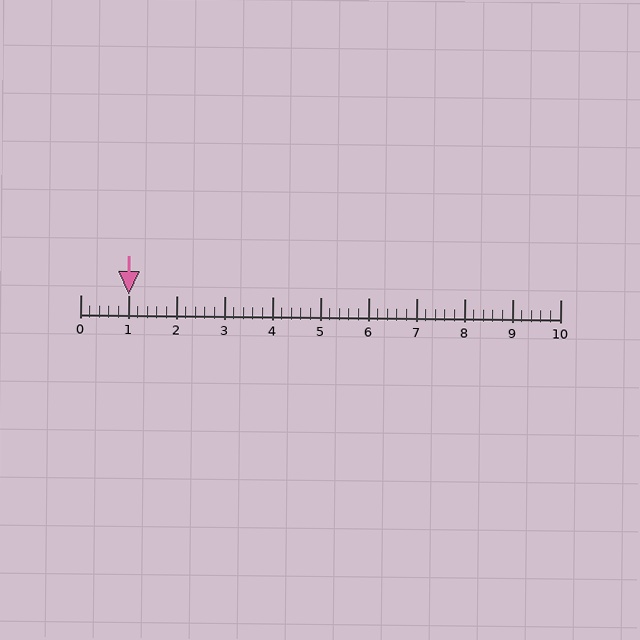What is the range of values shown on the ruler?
The ruler shows values from 0 to 10.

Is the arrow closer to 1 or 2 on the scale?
The arrow is closer to 1.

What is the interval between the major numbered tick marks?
The major tick marks are spaced 1 units apart.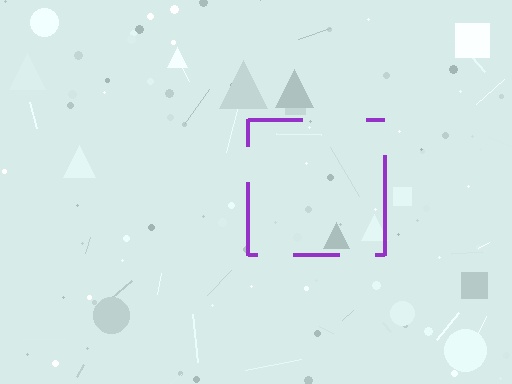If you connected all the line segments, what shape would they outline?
They would outline a square.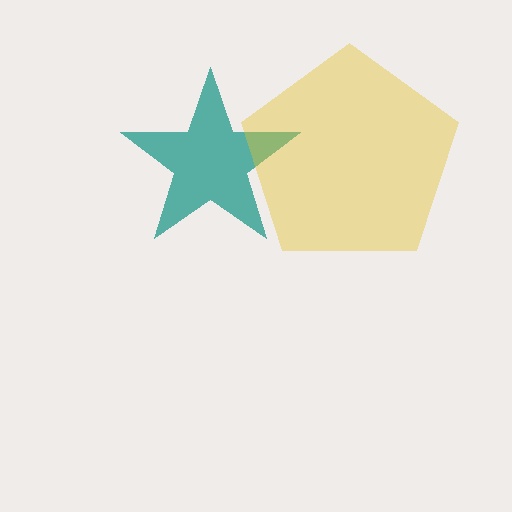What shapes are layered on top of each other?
The layered shapes are: a teal star, a yellow pentagon.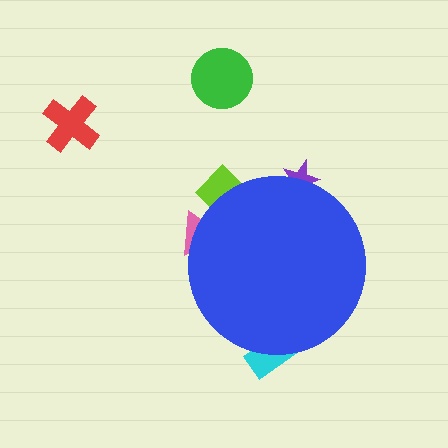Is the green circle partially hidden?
No, the green circle is fully visible.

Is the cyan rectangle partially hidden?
Yes, the cyan rectangle is partially hidden behind the blue circle.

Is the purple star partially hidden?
Yes, the purple star is partially hidden behind the blue circle.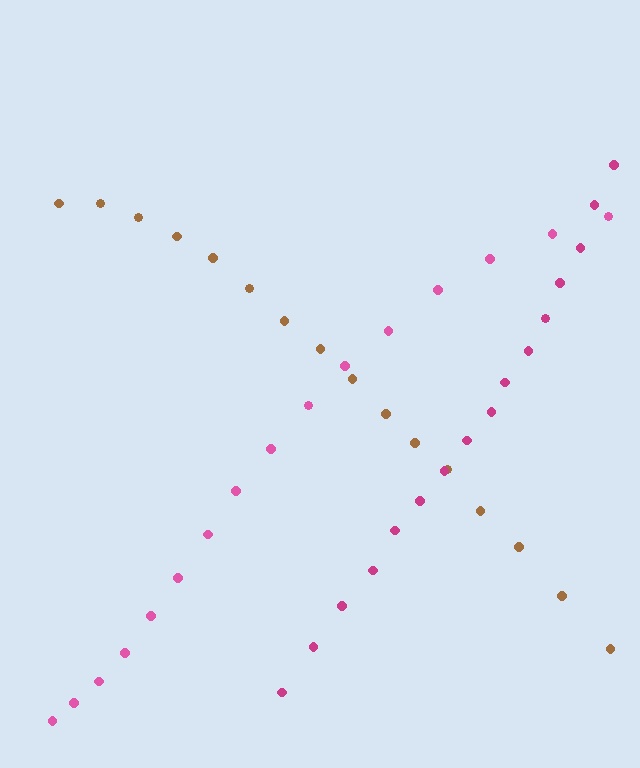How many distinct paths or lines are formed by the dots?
There are 3 distinct paths.